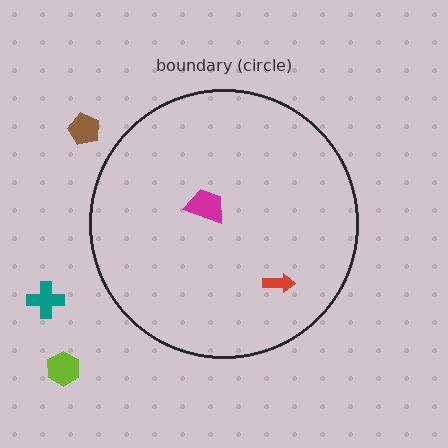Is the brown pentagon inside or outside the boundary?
Outside.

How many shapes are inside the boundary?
2 inside, 3 outside.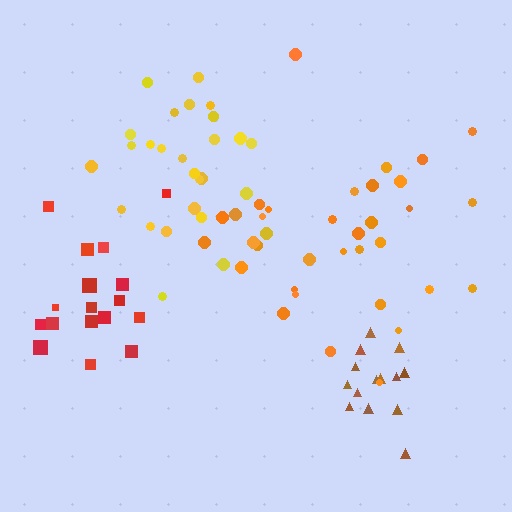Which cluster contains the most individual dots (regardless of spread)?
Orange (34).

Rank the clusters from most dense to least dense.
brown, yellow, orange, red.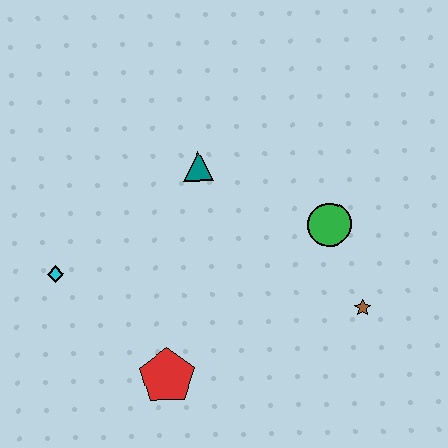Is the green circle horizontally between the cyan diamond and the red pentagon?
No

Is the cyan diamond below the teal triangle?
Yes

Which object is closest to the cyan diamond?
The red pentagon is closest to the cyan diamond.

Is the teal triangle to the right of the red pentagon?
Yes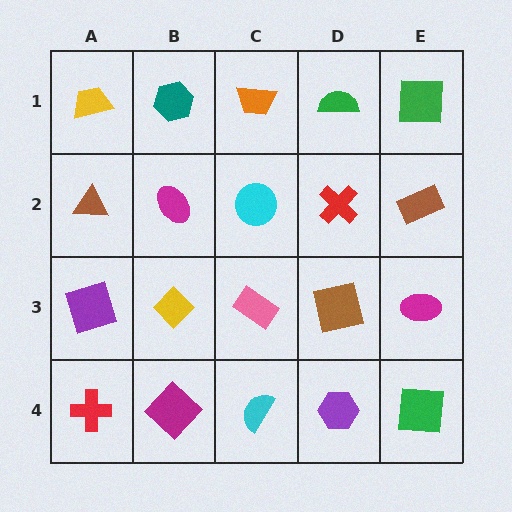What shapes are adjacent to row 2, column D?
A green semicircle (row 1, column D), a brown square (row 3, column D), a cyan circle (row 2, column C), a brown rectangle (row 2, column E).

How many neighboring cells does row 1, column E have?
2.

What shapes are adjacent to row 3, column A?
A brown triangle (row 2, column A), a red cross (row 4, column A), a yellow diamond (row 3, column B).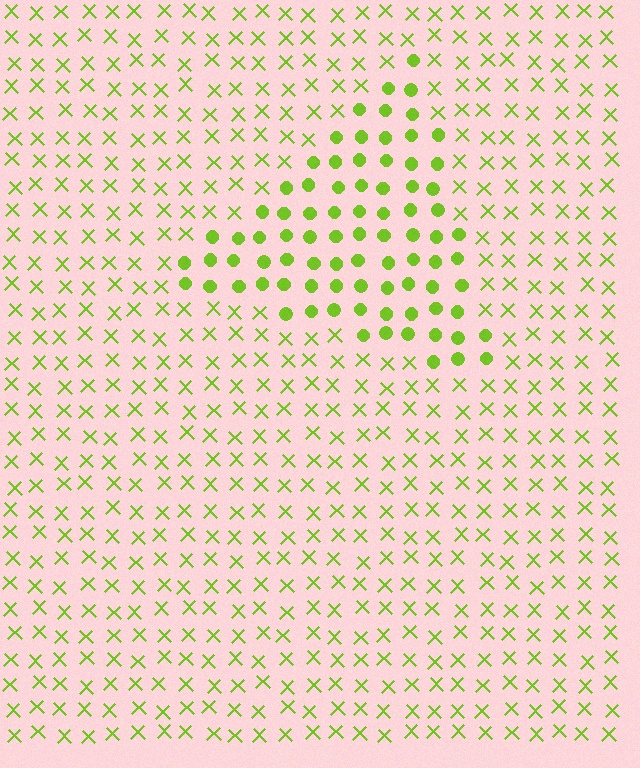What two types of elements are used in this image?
The image uses circles inside the triangle region and X marks outside it.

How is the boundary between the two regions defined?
The boundary is defined by a change in element shape: circles inside vs. X marks outside. All elements share the same color and spacing.